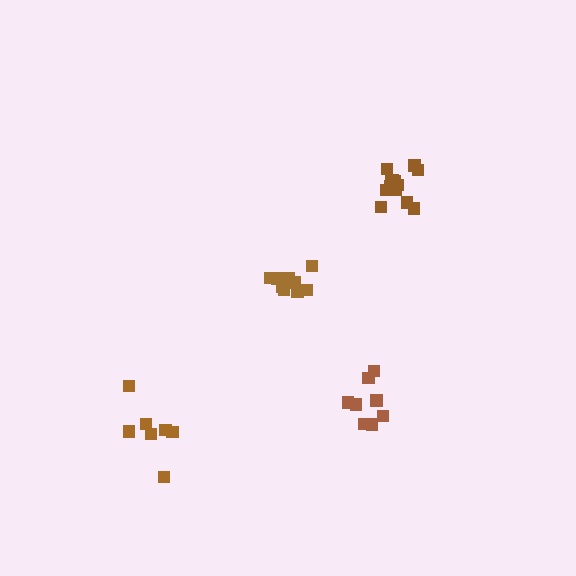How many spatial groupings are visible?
There are 4 spatial groupings.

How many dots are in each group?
Group 1: 8 dots, Group 2: 9 dots, Group 3: 7 dots, Group 4: 13 dots (37 total).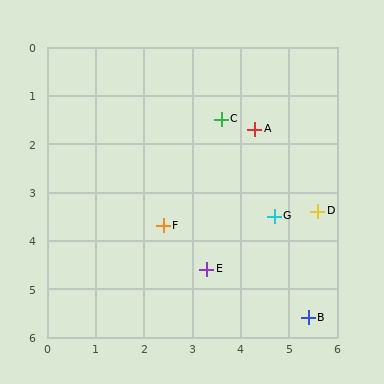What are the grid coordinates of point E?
Point E is at approximately (3.3, 4.6).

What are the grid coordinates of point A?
Point A is at approximately (4.3, 1.7).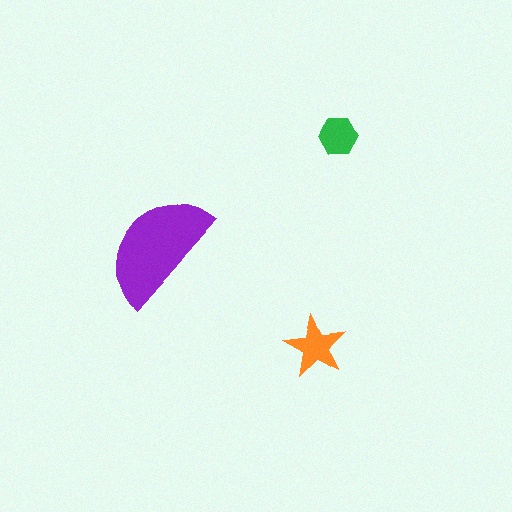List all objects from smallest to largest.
The green hexagon, the orange star, the purple semicircle.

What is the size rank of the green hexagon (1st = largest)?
3rd.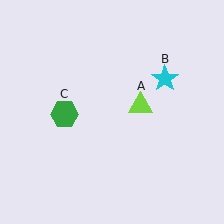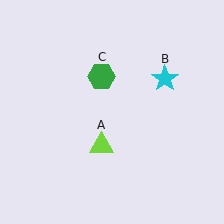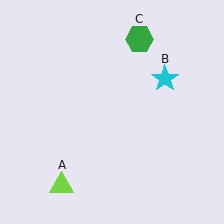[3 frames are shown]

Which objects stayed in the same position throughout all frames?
Cyan star (object B) remained stationary.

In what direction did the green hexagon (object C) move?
The green hexagon (object C) moved up and to the right.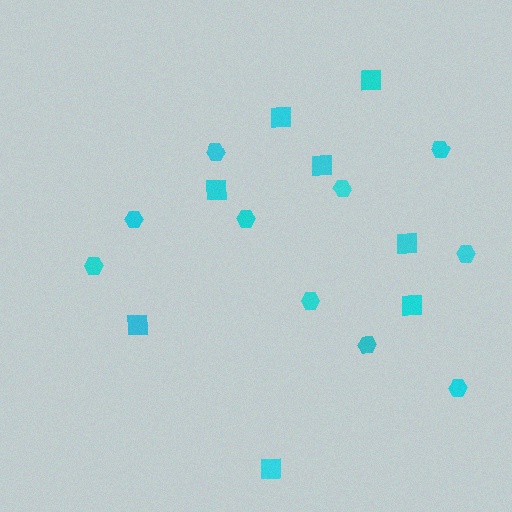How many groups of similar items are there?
There are 2 groups: one group of squares (8) and one group of hexagons (10).